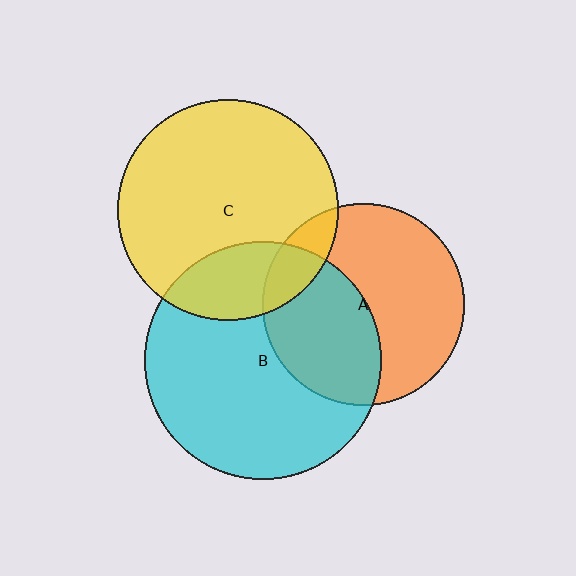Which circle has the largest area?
Circle B (cyan).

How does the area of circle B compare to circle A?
Approximately 1.4 times.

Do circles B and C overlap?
Yes.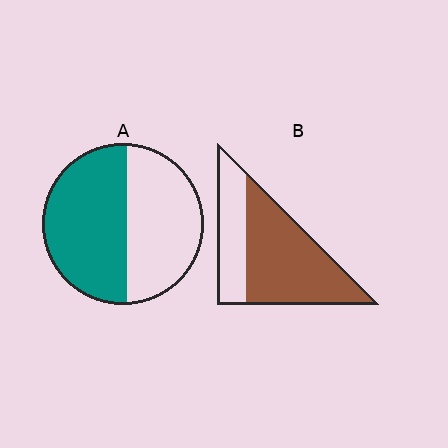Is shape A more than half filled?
Roughly half.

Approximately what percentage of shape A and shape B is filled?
A is approximately 55% and B is approximately 65%.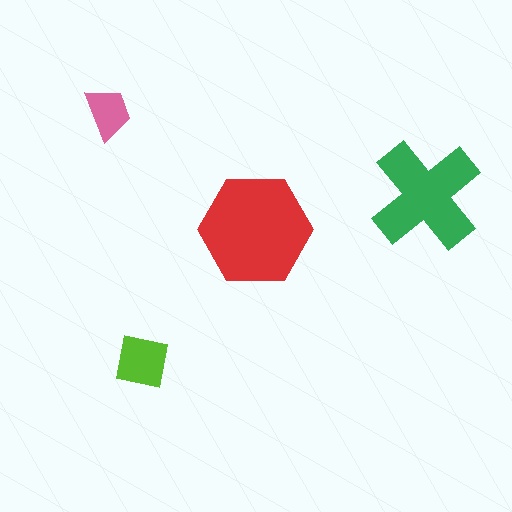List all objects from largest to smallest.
The red hexagon, the green cross, the lime square, the pink trapezoid.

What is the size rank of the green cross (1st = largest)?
2nd.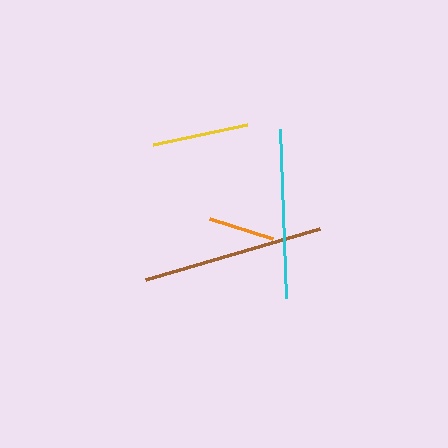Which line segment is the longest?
The brown line is the longest at approximately 182 pixels.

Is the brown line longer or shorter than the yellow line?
The brown line is longer than the yellow line.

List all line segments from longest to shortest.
From longest to shortest: brown, cyan, yellow, orange.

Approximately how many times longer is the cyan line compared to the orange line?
The cyan line is approximately 2.6 times the length of the orange line.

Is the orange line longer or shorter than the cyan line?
The cyan line is longer than the orange line.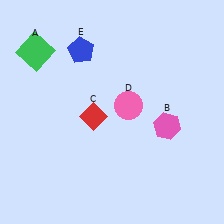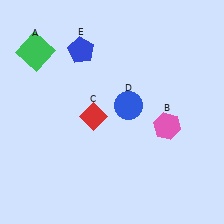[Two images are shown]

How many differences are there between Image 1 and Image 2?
There is 1 difference between the two images.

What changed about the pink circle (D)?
In Image 1, D is pink. In Image 2, it changed to blue.